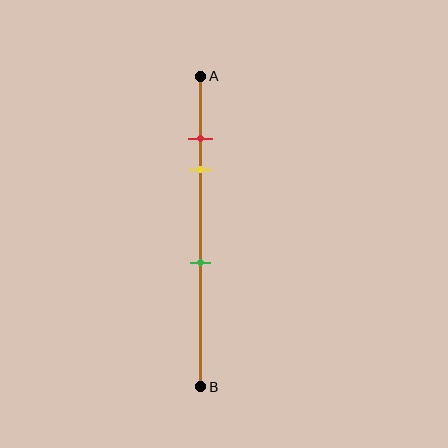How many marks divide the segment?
There are 3 marks dividing the segment.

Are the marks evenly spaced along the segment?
No, the marks are not evenly spaced.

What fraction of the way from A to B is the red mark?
The red mark is approximately 20% (0.2) of the way from A to B.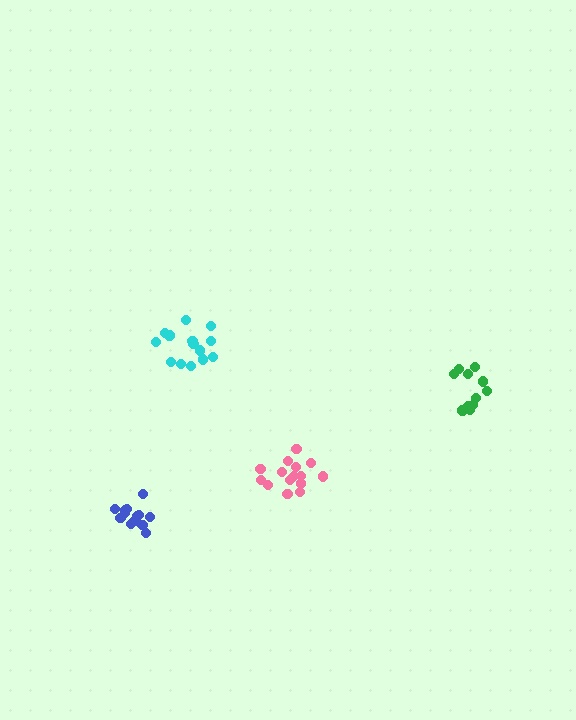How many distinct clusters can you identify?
There are 4 distinct clusters.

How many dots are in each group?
Group 1: 14 dots, Group 2: 11 dots, Group 3: 14 dots, Group 4: 15 dots (54 total).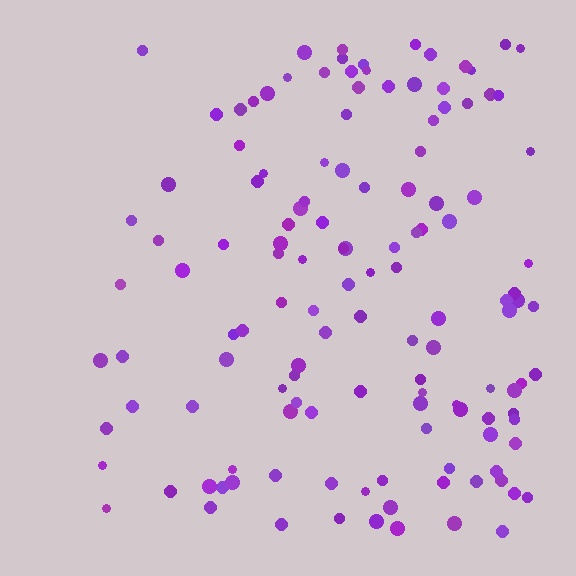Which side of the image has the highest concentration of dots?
The right.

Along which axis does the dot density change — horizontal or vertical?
Horizontal.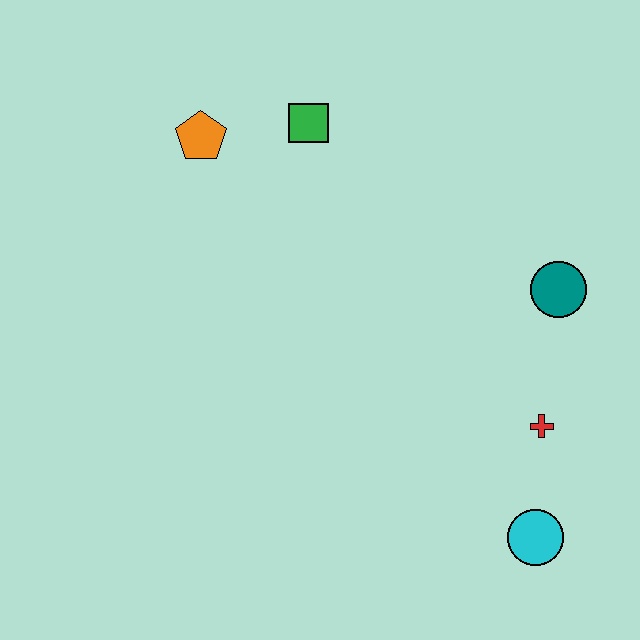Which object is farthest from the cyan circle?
The orange pentagon is farthest from the cyan circle.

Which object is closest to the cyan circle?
The red cross is closest to the cyan circle.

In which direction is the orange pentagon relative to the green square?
The orange pentagon is to the left of the green square.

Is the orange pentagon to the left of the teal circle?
Yes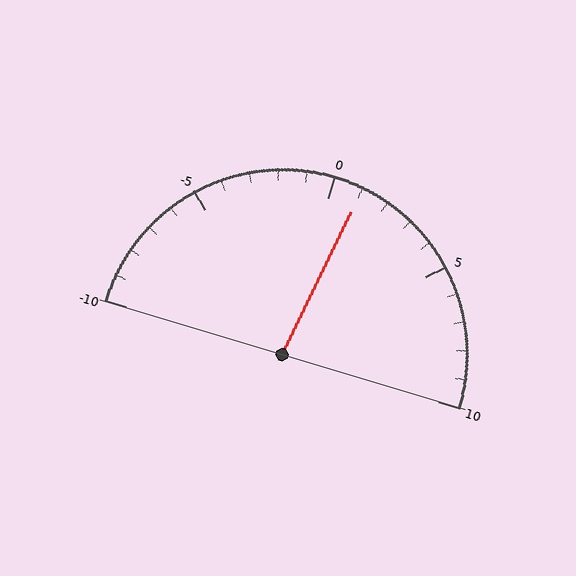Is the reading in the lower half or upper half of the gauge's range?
The reading is in the upper half of the range (-10 to 10).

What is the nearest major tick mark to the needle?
The nearest major tick mark is 0.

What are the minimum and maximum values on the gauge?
The gauge ranges from -10 to 10.